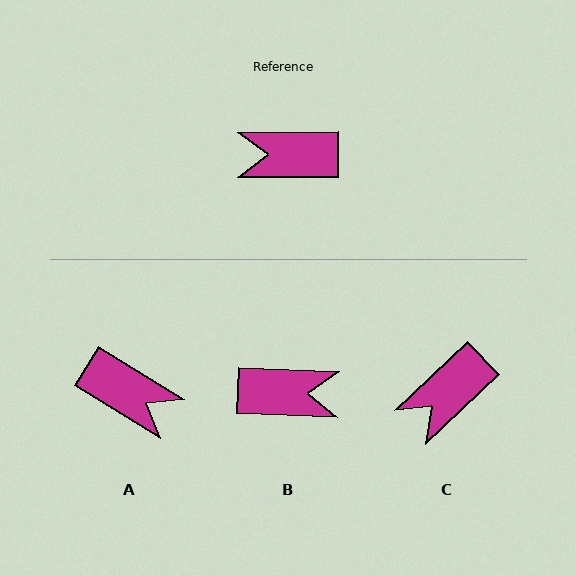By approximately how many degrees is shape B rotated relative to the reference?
Approximately 177 degrees counter-clockwise.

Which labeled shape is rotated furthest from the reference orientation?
B, about 177 degrees away.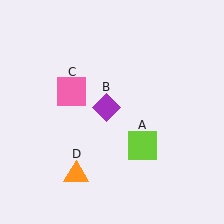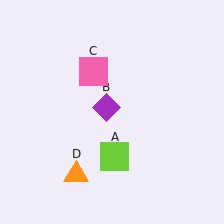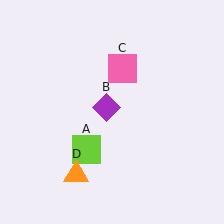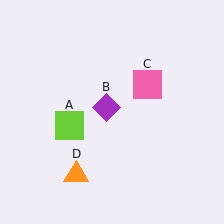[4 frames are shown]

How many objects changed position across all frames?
2 objects changed position: lime square (object A), pink square (object C).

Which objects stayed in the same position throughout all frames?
Purple diamond (object B) and orange triangle (object D) remained stationary.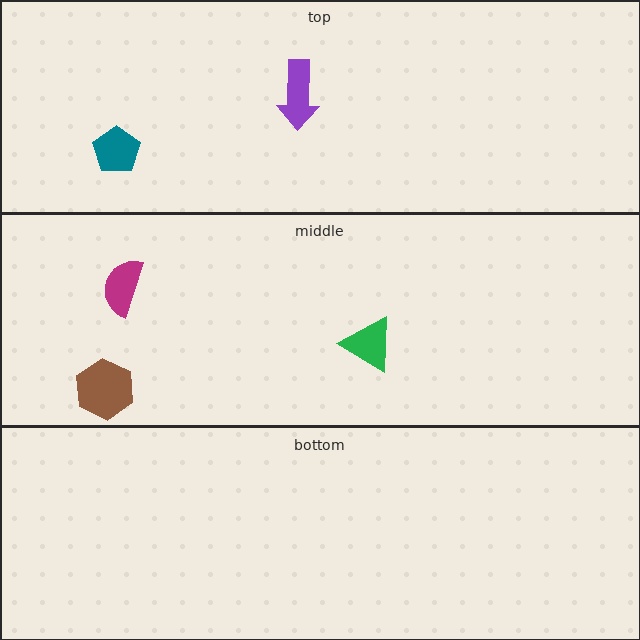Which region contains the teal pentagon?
The top region.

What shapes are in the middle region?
The green triangle, the brown hexagon, the magenta semicircle.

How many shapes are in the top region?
2.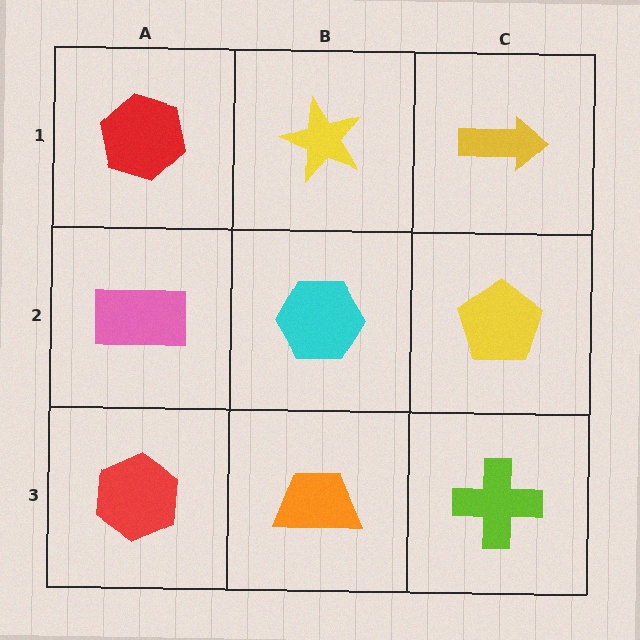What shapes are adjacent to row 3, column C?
A yellow pentagon (row 2, column C), an orange trapezoid (row 3, column B).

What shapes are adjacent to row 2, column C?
A yellow arrow (row 1, column C), a lime cross (row 3, column C), a cyan hexagon (row 2, column B).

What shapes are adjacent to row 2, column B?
A yellow star (row 1, column B), an orange trapezoid (row 3, column B), a pink rectangle (row 2, column A), a yellow pentagon (row 2, column C).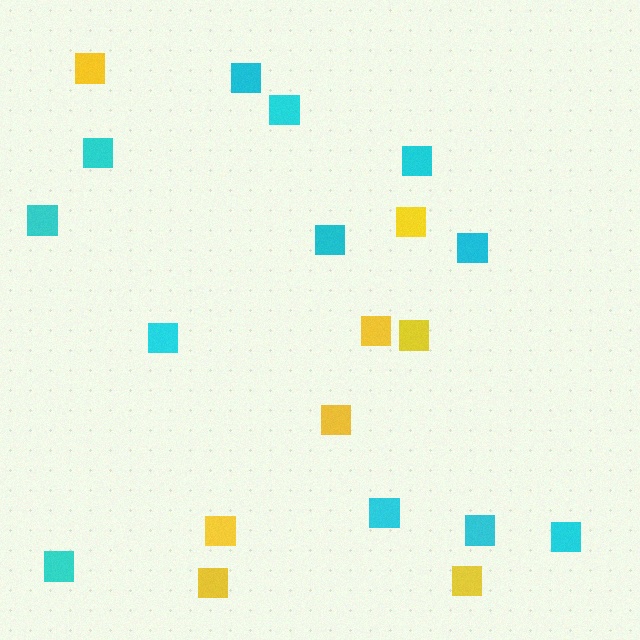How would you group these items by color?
There are 2 groups: one group of cyan squares (12) and one group of yellow squares (8).